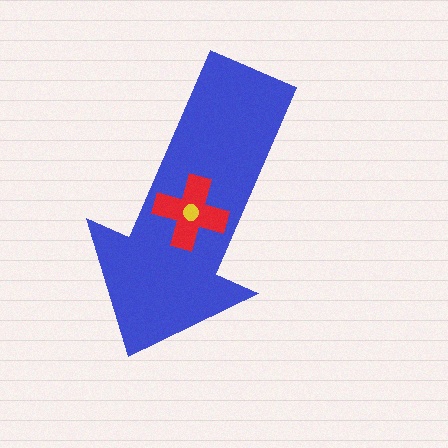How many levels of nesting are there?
3.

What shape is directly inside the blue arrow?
The red cross.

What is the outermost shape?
The blue arrow.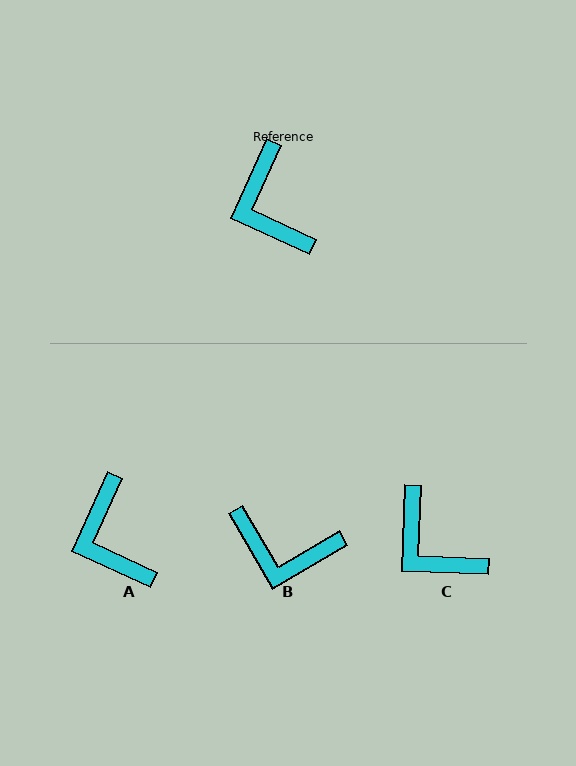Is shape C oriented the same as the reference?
No, it is off by about 22 degrees.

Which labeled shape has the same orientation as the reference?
A.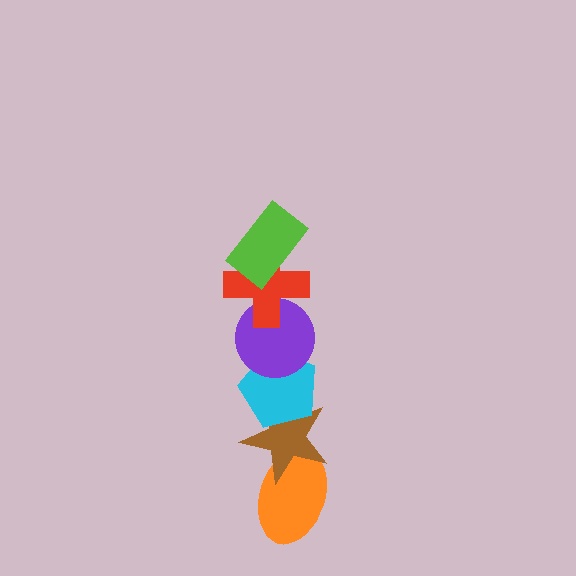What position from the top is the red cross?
The red cross is 2nd from the top.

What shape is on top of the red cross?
The lime rectangle is on top of the red cross.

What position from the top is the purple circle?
The purple circle is 3rd from the top.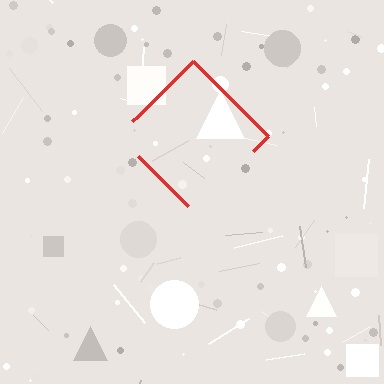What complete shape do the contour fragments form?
The contour fragments form a diamond.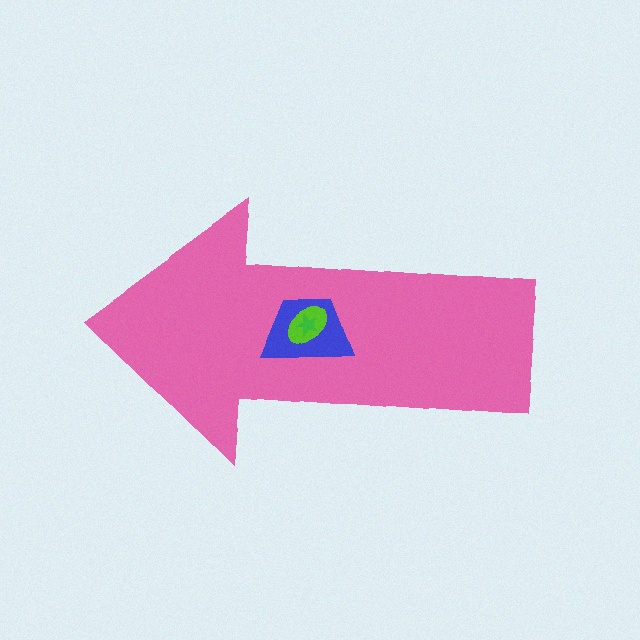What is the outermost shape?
The pink arrow.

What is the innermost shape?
The green star.